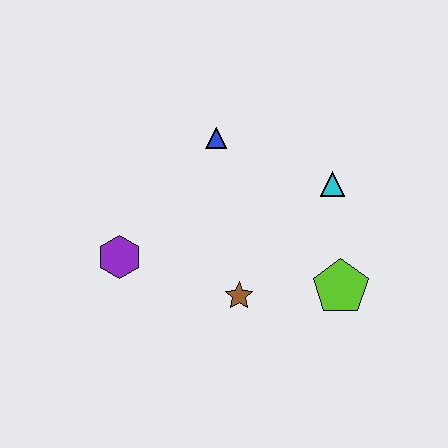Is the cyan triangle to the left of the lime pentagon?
Yes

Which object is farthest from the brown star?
The blue triangle is farthest from the brown star.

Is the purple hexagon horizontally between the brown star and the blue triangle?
No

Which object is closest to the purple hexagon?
The brown star is closest to the purple hexagon.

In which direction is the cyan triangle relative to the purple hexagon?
The cyan triangle is to the right of the purple hexagon.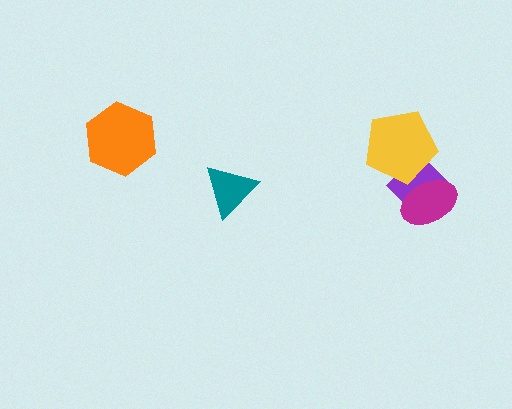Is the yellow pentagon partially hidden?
No, no other shape covers it.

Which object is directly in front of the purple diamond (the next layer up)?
The magenta ellipse is directly in front of the purple diamond.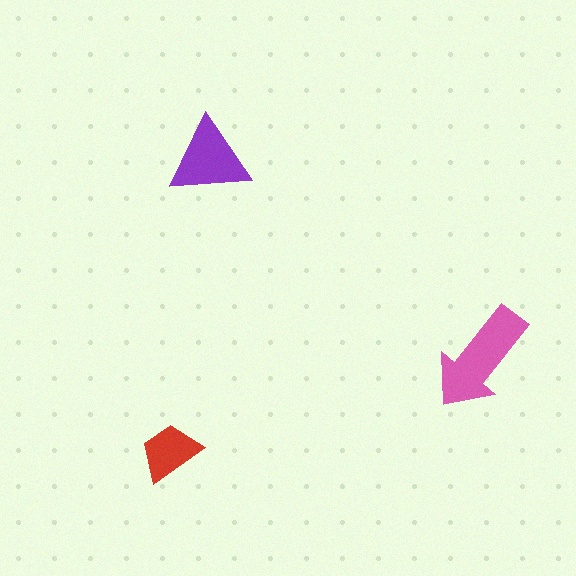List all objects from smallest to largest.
The red trapezoid, the purple triangle, the pink arrow.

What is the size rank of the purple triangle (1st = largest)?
2nd.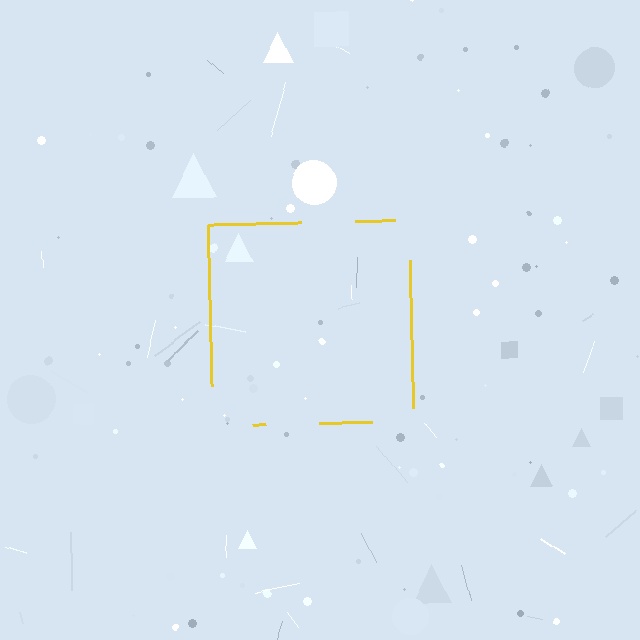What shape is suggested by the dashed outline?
The dashed outline suggests a square.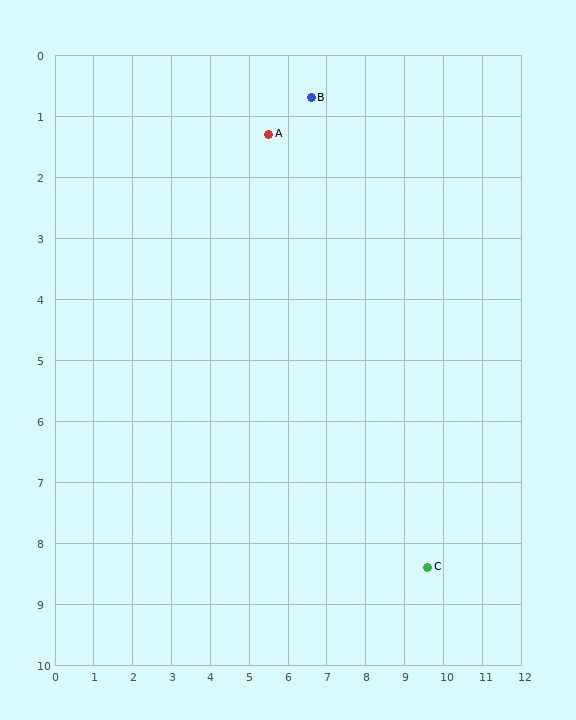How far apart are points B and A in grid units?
Points B and A are about 1.3 grid units apart.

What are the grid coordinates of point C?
Point C is at approximately (9.6, 8.4).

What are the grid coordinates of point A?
Point A is at approximately (5.5, 1.3).